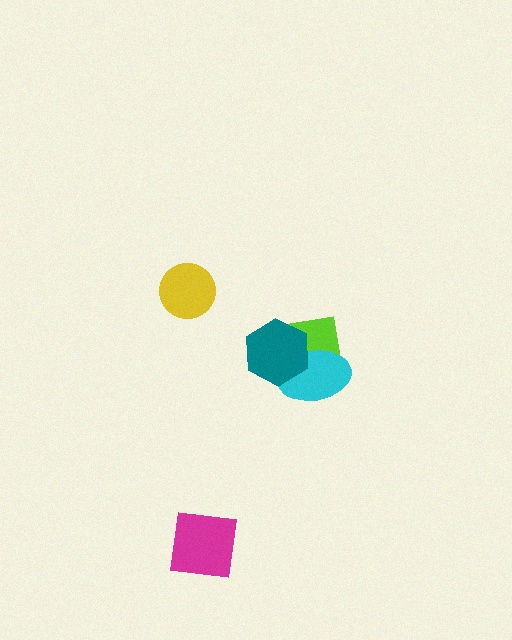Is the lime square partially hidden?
Yes, it is partially covered by another shape.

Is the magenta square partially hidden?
No, no other shape covers it.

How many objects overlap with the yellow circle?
0 objects overlap with the yellow circle.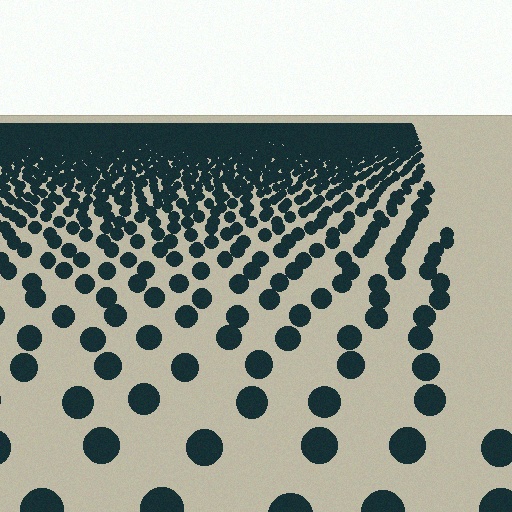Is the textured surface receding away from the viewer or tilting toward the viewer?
The surface is receding away from the viewer. Texture elements get smaller and denser toward the top.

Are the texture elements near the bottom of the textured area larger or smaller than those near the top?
Larger. Near the bottom, elements are closer to the viewer and appear at a bigger on-screen size.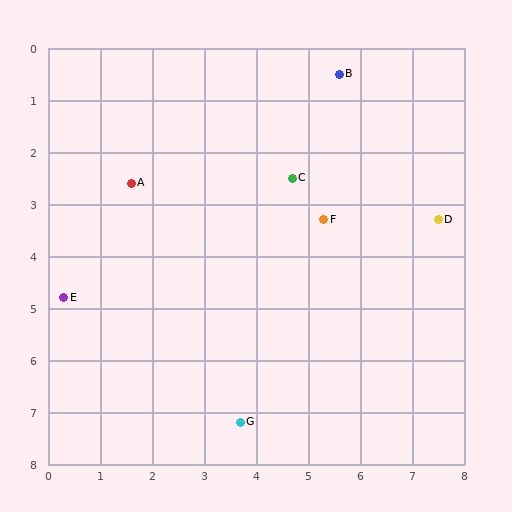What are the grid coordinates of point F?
Point F is at approximately (5.3, 3.3).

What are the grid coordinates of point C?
Point C is at approximately (4.7, 2.5).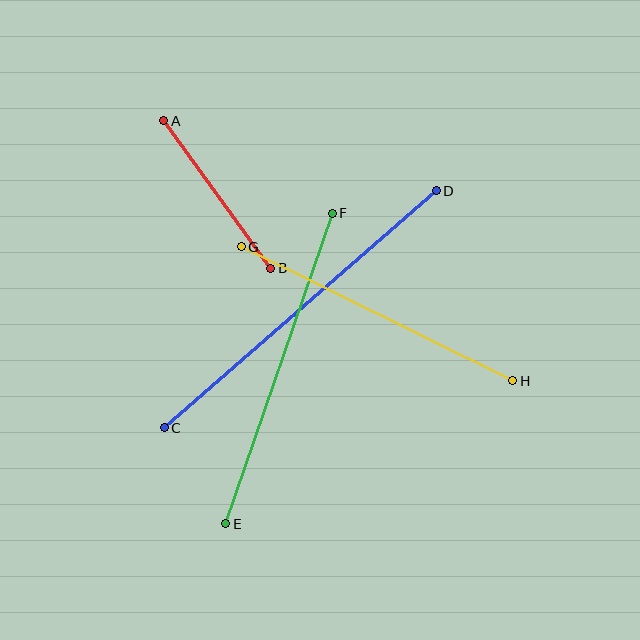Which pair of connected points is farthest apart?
Points C and D are farthest apart.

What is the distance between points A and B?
The distance is approximately 182 pixels.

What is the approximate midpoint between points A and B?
The midpoint is at approximately (217, 195) pixels.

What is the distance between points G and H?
The distance is approximately 303 pixels.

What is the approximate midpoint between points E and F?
The midpoint is at approximately (279, 369) pixels.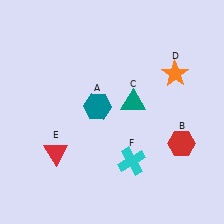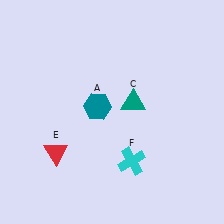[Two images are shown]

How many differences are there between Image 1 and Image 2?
There are 2 differences between the two images.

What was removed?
The orange star (D), the red hexagon (B) were removed in Image 2.